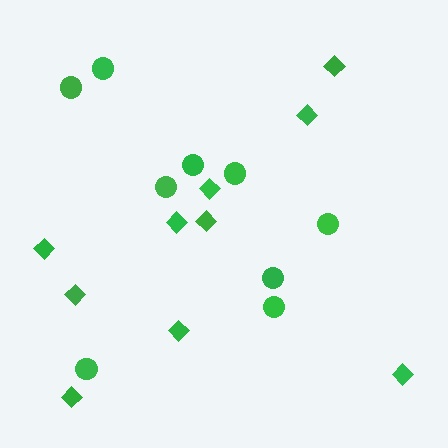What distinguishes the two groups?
There are 2 groups: one group of diamonds (10) and one group of circles (9).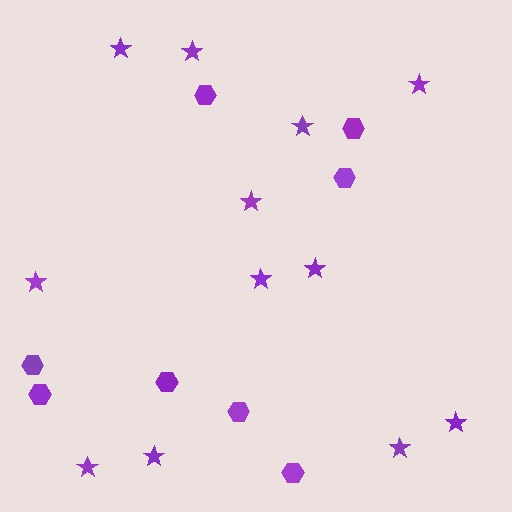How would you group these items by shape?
There are 2 groups: one group of hexagons (8) and one group of stars (12).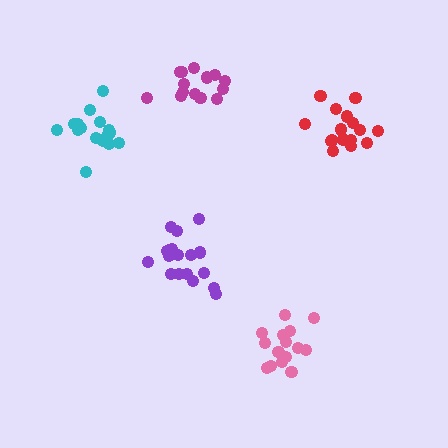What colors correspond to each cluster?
The clusters are colored: cyan, red, pink, purple, magenta.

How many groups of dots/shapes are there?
There are 5 groups.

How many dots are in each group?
Group 1: 16 dots, Group 2: 17 dots, Group 3: 15 dots, Group 4: 18 dots, Group 5: 14 dots (80 total).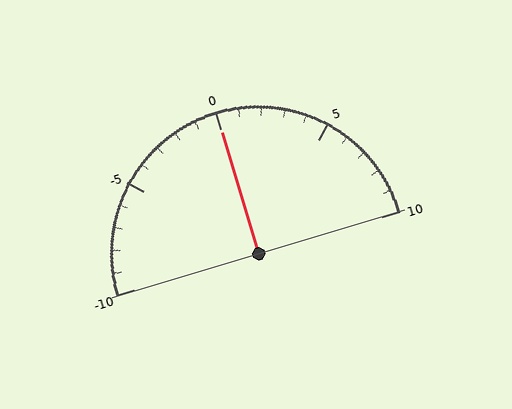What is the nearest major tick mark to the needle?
The nearest major tick mark is 0.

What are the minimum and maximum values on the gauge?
The gauge ranges from -10 to 10.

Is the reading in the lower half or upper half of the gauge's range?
The reading is in the upper half of the range (-10 to 10).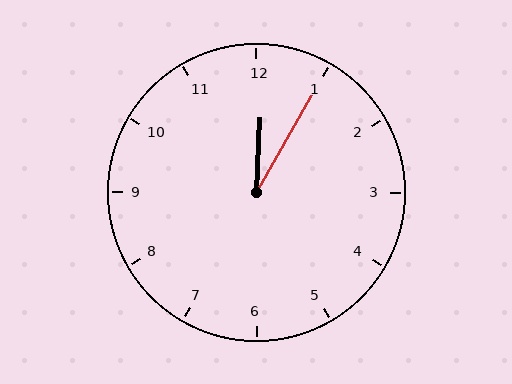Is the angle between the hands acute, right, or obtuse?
It is acute.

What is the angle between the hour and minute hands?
Approximately 28 degrees.